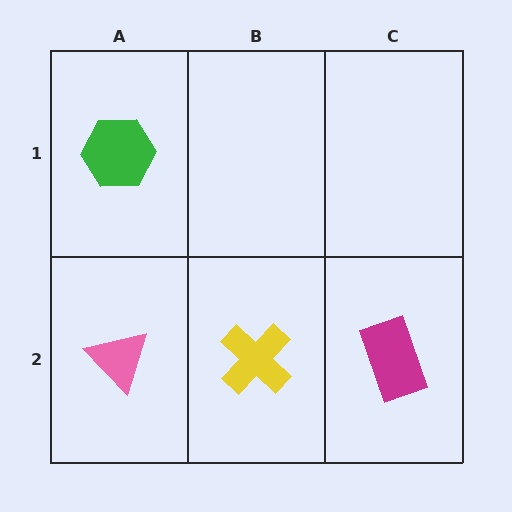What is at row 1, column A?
A green hexagon.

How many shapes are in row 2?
3 shapes.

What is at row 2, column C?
A magenta rectangle.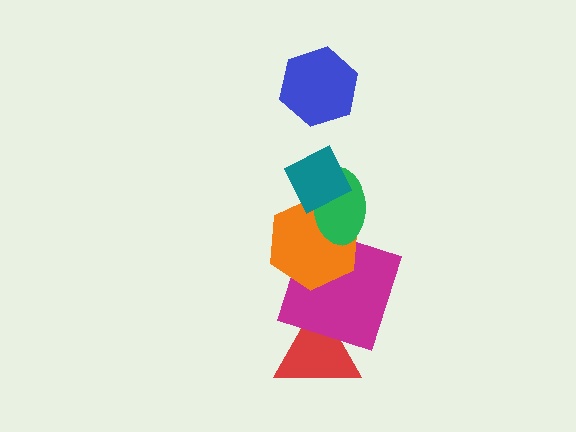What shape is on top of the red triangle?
The magenta square is on top of the red triangle.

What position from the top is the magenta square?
The magenta square is 5th from the top.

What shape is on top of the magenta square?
The orange hexagon is on top of the magenta square.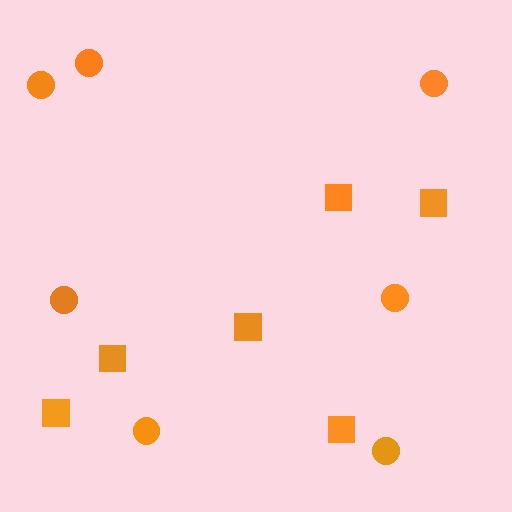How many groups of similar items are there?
There are 2 groups: one group of squares (6) and one group of circles (7).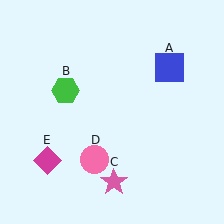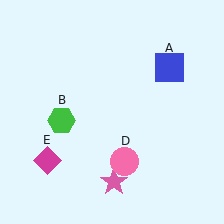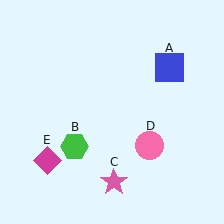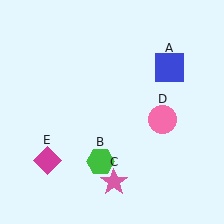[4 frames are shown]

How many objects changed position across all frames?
2 objects changed position: green hexagon (object B), pink circle (object D).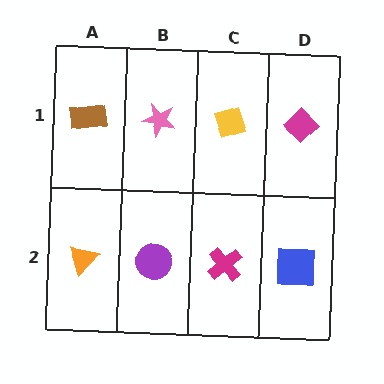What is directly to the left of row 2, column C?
A purple circle.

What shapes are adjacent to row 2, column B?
A pink star (row 1, column B), an orange triangle (row 2, column A), a magenta cross (row 2, column C).